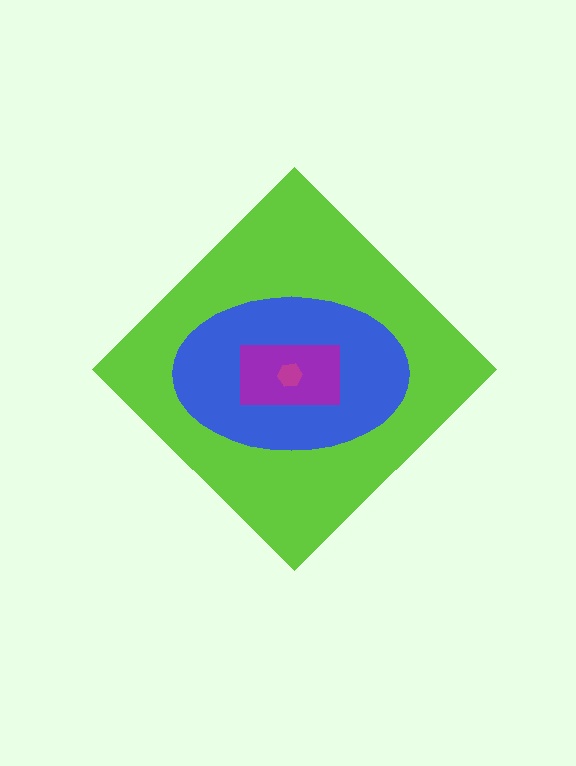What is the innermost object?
The magenta hexagon.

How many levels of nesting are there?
4.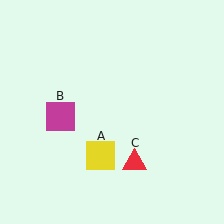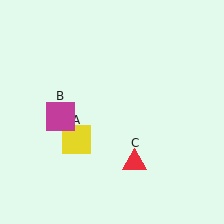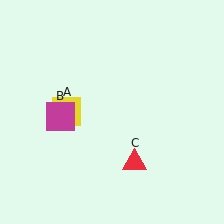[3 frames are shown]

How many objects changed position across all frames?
1 object changed position: yellow square (object A).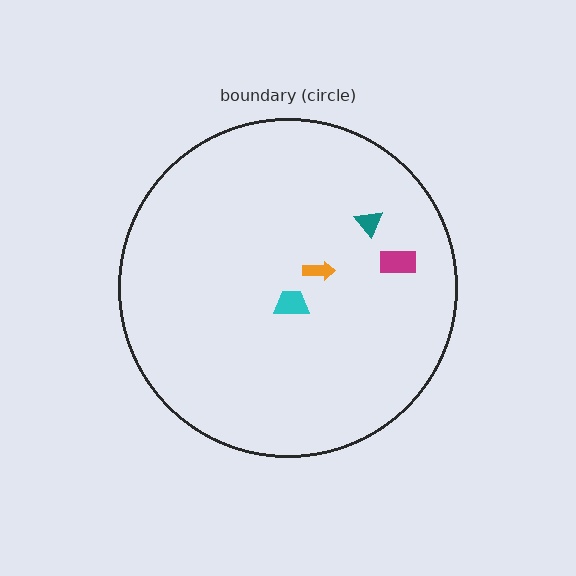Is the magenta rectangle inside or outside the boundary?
Inside.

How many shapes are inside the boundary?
4 inside, 0 outside.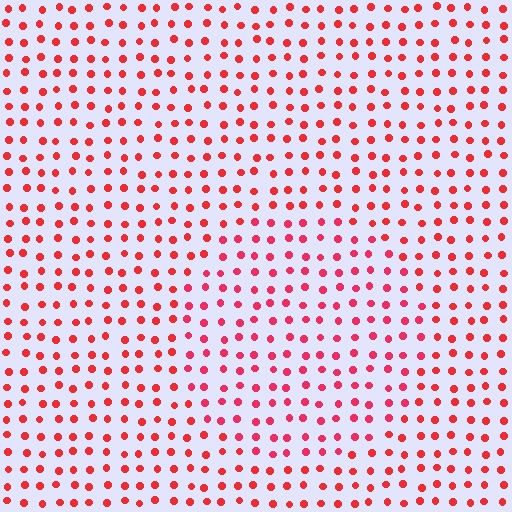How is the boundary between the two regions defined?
The boundary is defined purely by a slight shift in hue (about 15 degrees). Spacing, size, and orientation are identical on both sides.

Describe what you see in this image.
The image is filled with small red elements in a uniform arrangement. A circle-shaped region is visible where the elements are tinted to a slightly different hue, forming a subtle color boundary.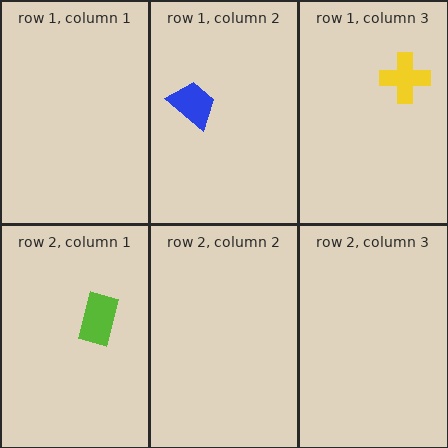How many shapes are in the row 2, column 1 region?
1.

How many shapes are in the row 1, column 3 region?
1.